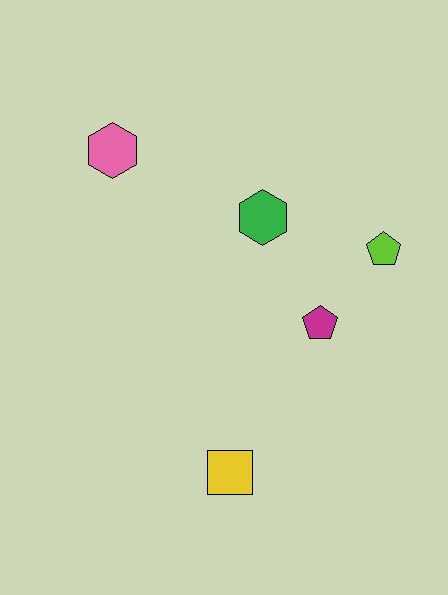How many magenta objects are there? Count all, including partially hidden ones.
There is 1 magenta object.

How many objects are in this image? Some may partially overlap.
There are 5 objects.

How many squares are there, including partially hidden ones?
There is 1 square.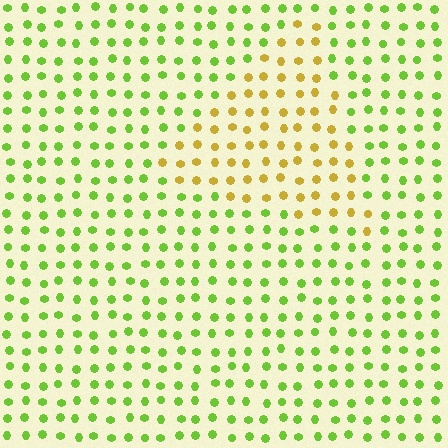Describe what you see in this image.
The image is filled with small lime elements in a uniform arrangement. A triangle-shaped region is visible where the elements are tinted to a slightly different hue, forming a subtle color boundary.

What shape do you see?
I see a triangle.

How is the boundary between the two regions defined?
The boundary is defined purely by a slight shift in hue (about 48 degrees). Spacing, size, and orientation are identical on both sides.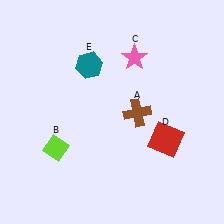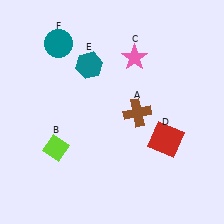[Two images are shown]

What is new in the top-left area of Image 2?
A teal circle (F) was added in the top-left area of Image 2.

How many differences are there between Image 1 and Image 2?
There is 1 difference between the two images.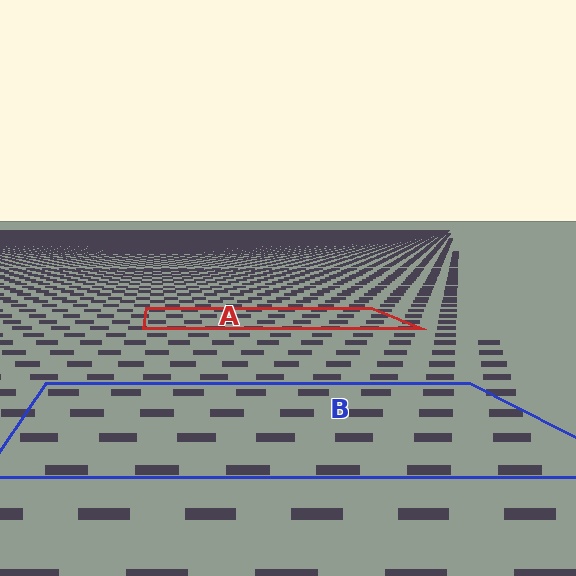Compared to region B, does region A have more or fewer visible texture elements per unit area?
Region A has more texture elements per unit area — they are packed more densely because it is farther away.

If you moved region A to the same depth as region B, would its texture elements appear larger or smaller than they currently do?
They would appear larger. At a closer depth, the same texture elements are projected at a bigger on-screen size.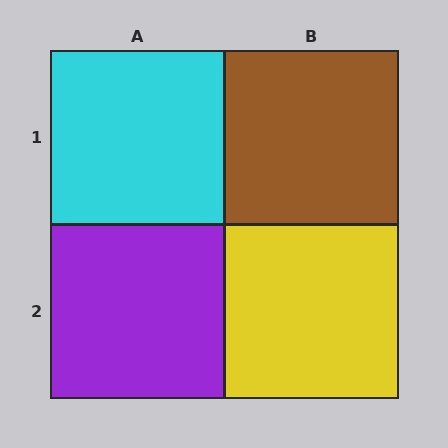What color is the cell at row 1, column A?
Cyan.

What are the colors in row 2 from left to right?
Purple, yellow.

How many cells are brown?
1 cell is brown.